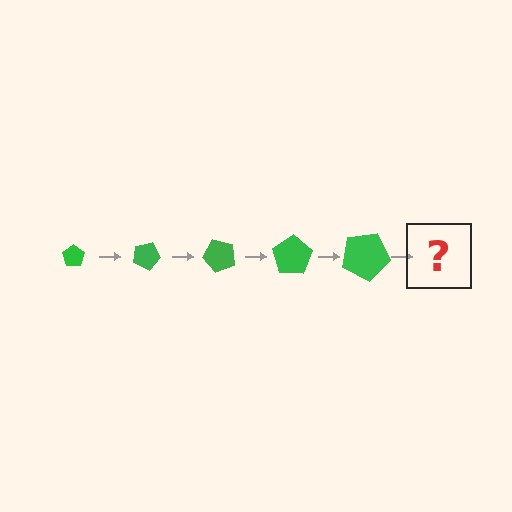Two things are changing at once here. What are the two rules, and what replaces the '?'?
The two rules are that the pentagon grows larger each step and it rotates 25 degrees each step. The '?' should be a pentagon, larger than the previous one and rotated 125 degrees from the start.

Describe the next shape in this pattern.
It should be a pentagon, larger than the previous one and rotated 125 degrees from the start.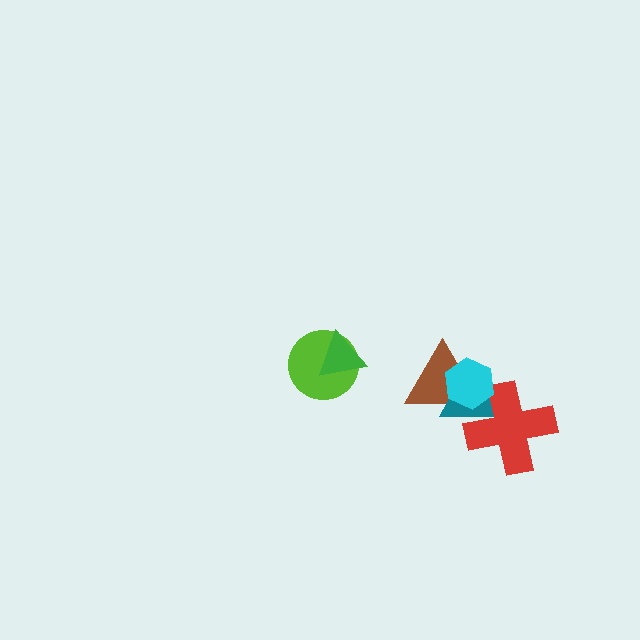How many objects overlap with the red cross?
2 objects overlap with the red cross.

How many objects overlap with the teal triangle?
3 objects overlap with the teal triangle.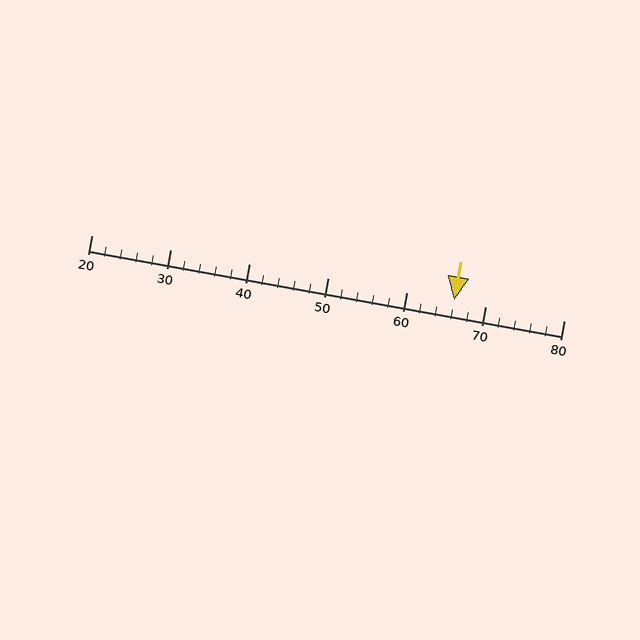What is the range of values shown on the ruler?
The ruler shows values from 20 to 80.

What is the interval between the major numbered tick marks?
The major tick marks are spaced 10 units apart.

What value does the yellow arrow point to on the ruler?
The yellow arrow points to approximately 66.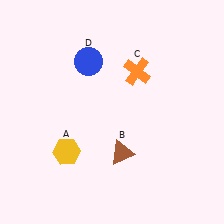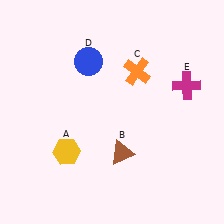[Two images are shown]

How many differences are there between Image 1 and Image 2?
There is 1 difference between the two images.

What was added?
A magenta cross (E) was added in Image 2.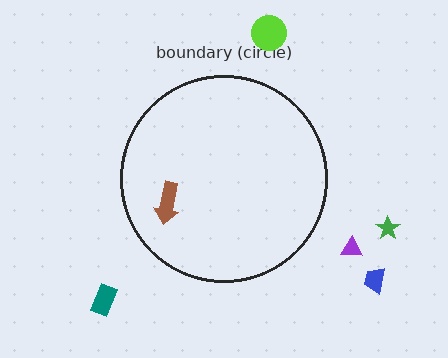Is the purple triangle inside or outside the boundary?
Outside.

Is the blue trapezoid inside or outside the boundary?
Outside.